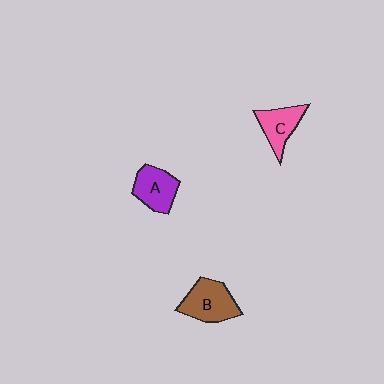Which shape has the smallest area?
Shape C (pink).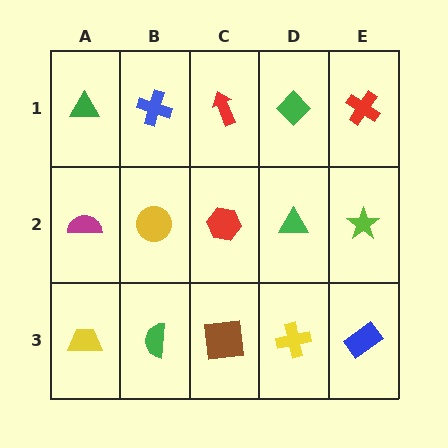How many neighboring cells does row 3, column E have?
2.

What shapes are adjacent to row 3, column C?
A red hexagon (row 2, column C), a green semicircle (row 3, column B), a yellow cross (row 3, column D).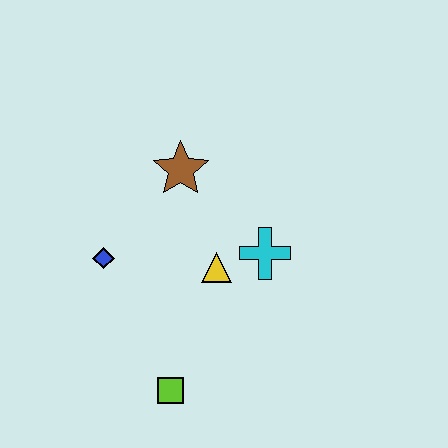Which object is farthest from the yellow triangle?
The lime square is farthest from the yellow triangle.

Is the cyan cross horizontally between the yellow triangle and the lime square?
No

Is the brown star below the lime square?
No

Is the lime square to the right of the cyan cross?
No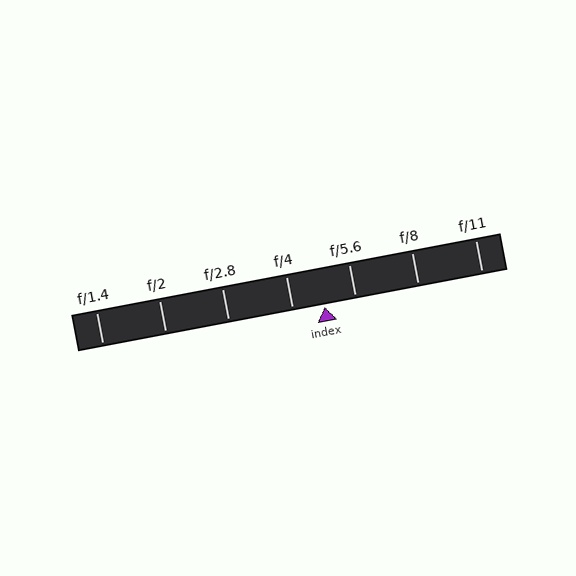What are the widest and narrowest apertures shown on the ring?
The widest aperture shown is f/1.4 and the narrowest is f/11.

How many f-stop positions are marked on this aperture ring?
There are 7 f-stop positions marked.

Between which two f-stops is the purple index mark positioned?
The index mark is between f/4 and f/5.6.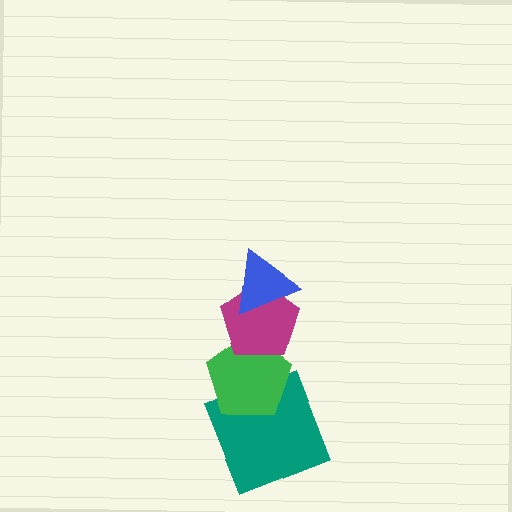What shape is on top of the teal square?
The green pentagon is on top of the teal square.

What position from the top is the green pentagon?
The green pentagon is 3rd from the top.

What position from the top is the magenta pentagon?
The magenta pentagon is 2nd from the top.